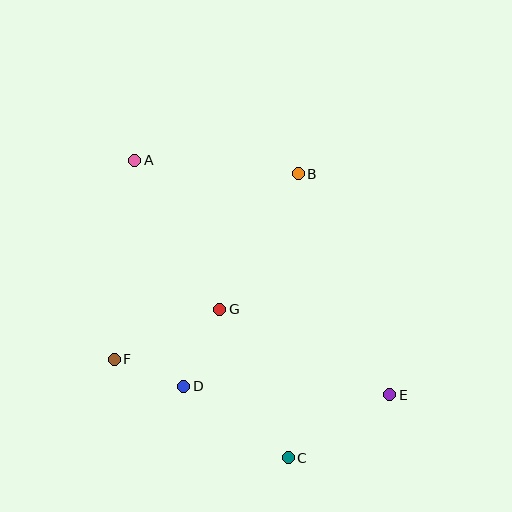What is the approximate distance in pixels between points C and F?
The distance between C and F is approximately 200 pixels.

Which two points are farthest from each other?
Points A and E are farthest from each other.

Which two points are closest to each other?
Points D and F are closest to each other.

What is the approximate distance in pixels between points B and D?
The distance between B and D is approximately 241 pixels.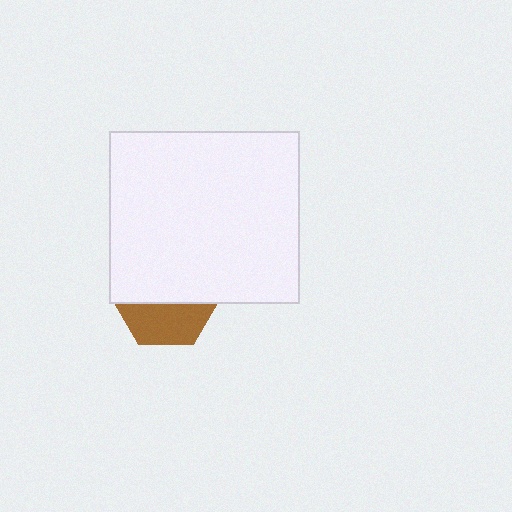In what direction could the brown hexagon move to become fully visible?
The brown hexagon could move down. That would shift it out from behind the white rectangle entirely.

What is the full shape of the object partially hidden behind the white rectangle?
The partially hidden object is a brown hexagon.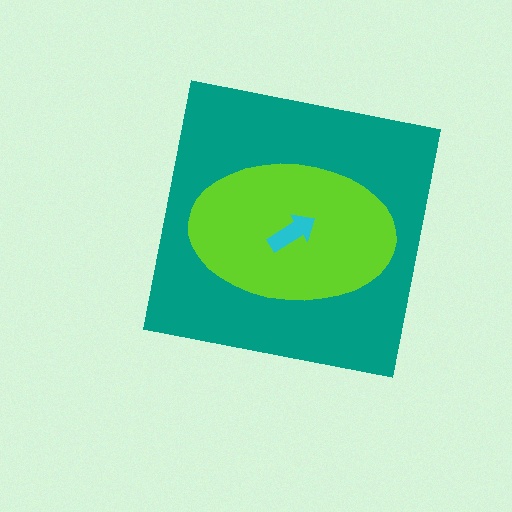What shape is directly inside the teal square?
The lime ellipse.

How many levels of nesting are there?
3.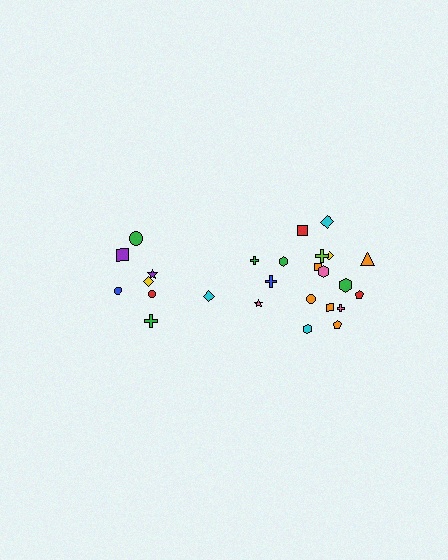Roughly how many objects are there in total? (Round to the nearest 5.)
Roughly 25 objects in total.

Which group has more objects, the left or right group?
The right group.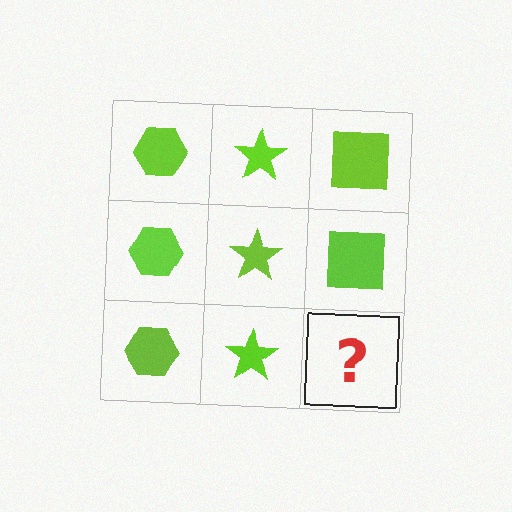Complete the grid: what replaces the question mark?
The question mark should be replaced with a lime square.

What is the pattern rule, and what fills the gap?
The rule is that each column has a consistent shape. The gap should be filled with a lime square.